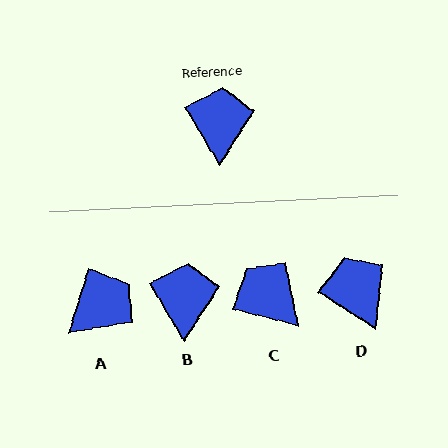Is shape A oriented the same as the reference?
No, it is off by about 48 degrees.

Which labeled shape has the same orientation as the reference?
B.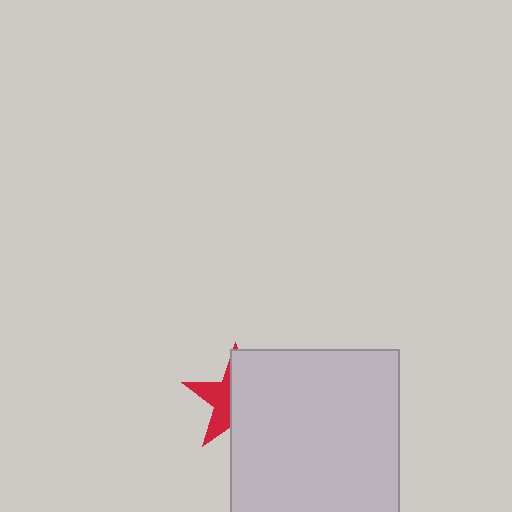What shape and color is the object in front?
The object in front is a light gray square.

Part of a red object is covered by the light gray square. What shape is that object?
It is a star.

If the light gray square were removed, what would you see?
You would see the complete red star.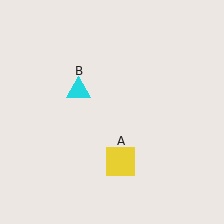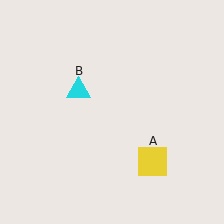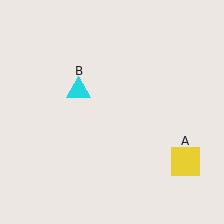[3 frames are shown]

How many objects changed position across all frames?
1 object changed position: yellow square (object A).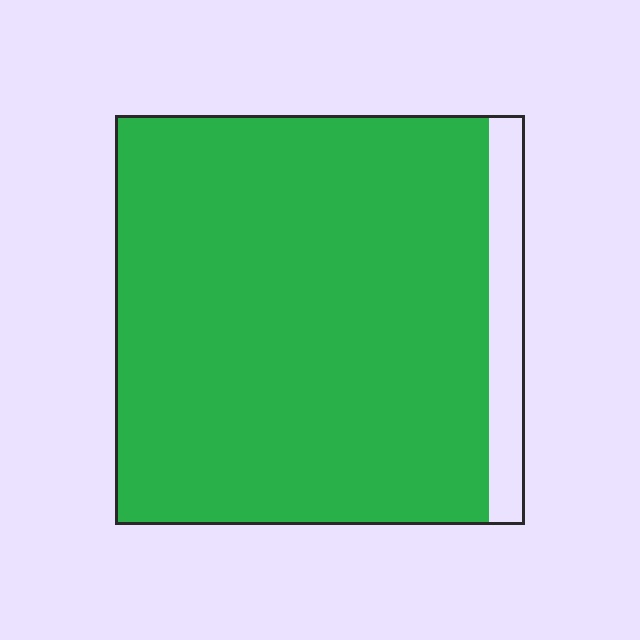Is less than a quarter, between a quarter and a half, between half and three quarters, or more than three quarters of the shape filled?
More than three quarters.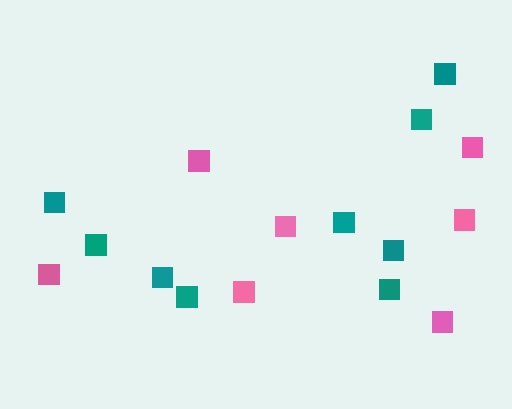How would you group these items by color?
There are 2 groups: one group of pink squares (7) and one group of teal squares (9).